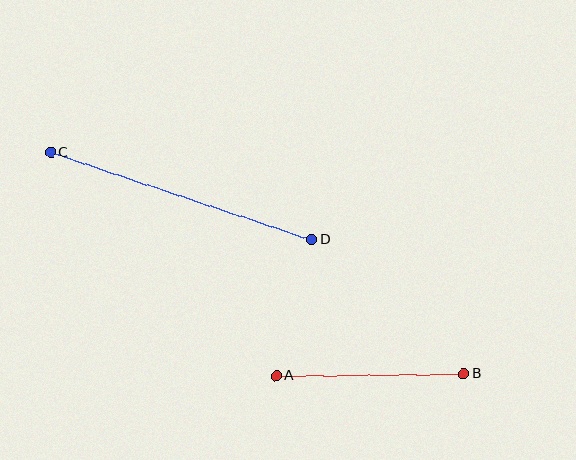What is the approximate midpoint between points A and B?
The midpoint is at approximately (370, 375) pixels.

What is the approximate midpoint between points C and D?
The midpoint is at approximately (181, 196) pixels.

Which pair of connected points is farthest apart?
Points C and D are farthest apart.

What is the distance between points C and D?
The distance is approximately 276 pixels.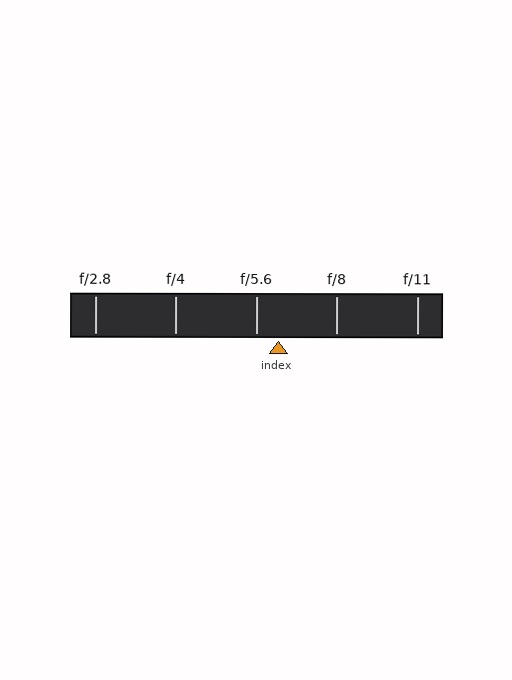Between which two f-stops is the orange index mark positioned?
The index mark is between f/5.6 and f/8.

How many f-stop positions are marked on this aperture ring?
There are 5 f-stop positions marked.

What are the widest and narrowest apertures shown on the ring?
The widest aperture shown is f/2.8 and the narrowest is f/11.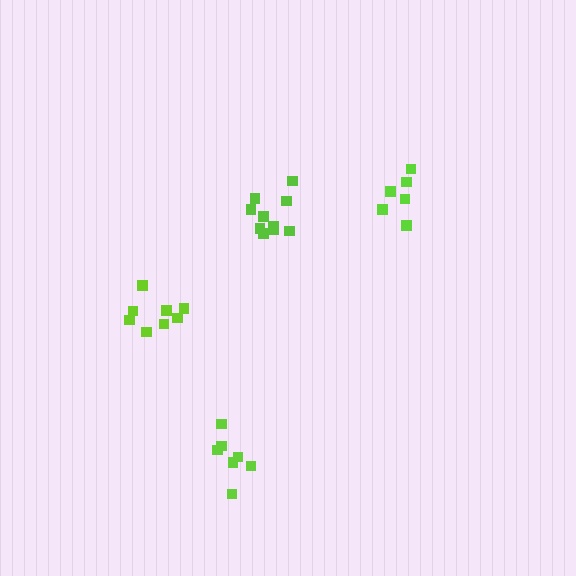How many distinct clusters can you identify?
There are 4 distinct clusters.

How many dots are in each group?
Group 1: 10 dots, Group 2: 8 dots, Group 3: 6 dots, Group 4: 8 dots (32 total).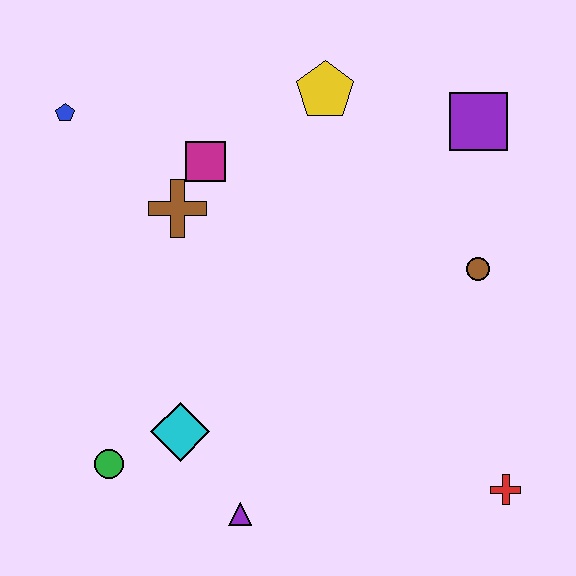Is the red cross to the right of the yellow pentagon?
Yes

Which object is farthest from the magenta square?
The red cross is farthest from the magenta square.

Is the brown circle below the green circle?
No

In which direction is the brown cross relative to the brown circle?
The brown cross is to the left of the brown circle.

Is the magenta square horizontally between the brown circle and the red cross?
No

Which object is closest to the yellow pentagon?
The magenta square is closest to the yellow pentagon.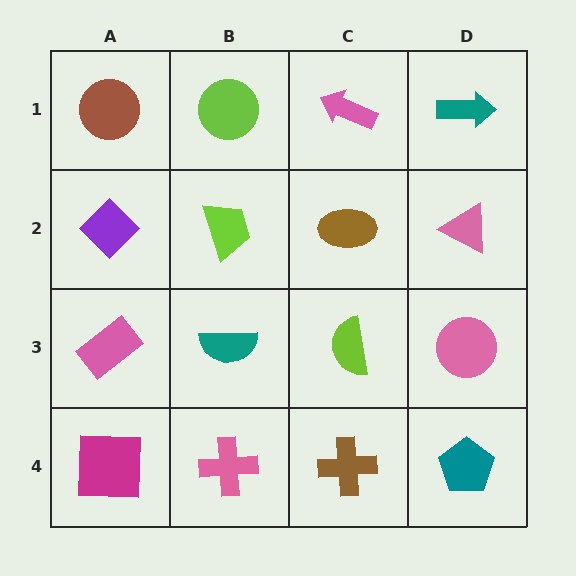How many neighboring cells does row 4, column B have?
3.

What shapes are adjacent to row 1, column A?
A purple diamond (row 2, column A), a lime circle (row 1, column B).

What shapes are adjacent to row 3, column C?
A brown ellipse (row 2, column C), a brown cross (row 4, column C), a teal semicircle (row 3, column B), a pink circle (row 3, column D).